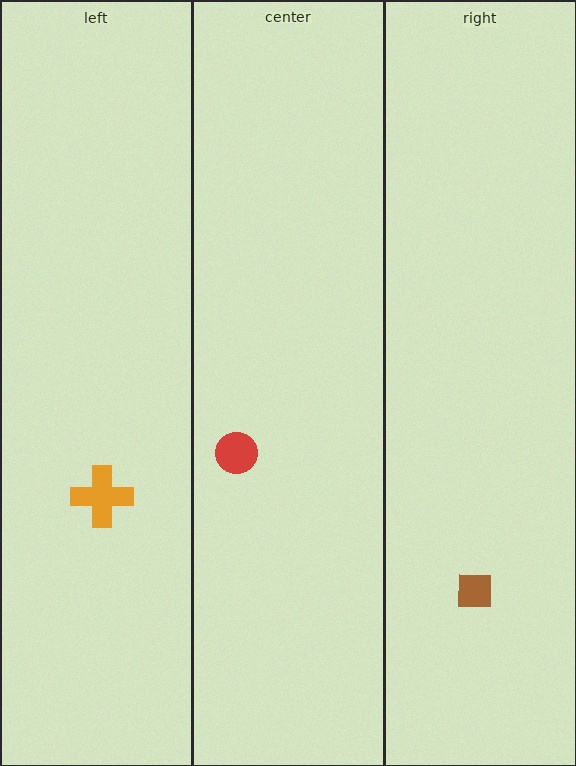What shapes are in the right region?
The brown square.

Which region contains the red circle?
The center region.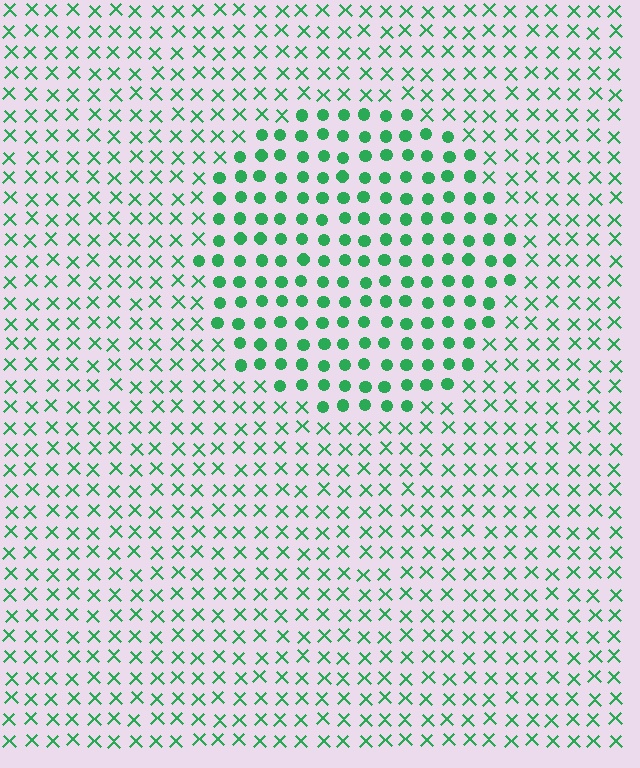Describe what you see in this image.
The image is filled with small green elements arranged in a uniform grid. A circle-shaped region contains circles, while the surrounding area contains X marks. The boundary is defined purely by the change in element shape.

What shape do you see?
I see a circle.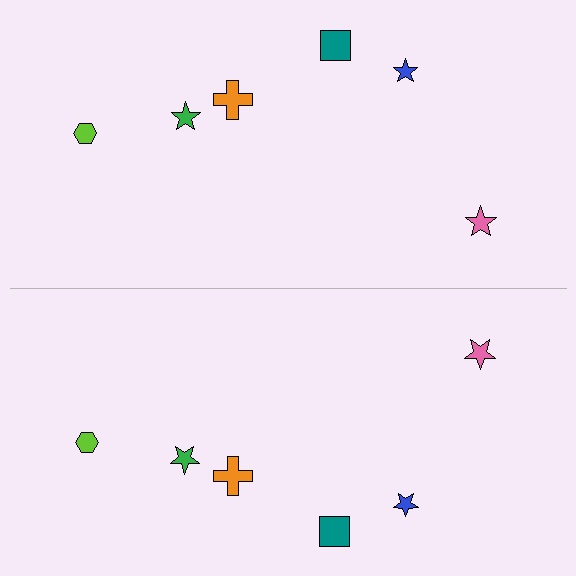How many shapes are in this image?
There are 12 shapes in this image.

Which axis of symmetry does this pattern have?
The pattern has a horizontal axis of symmetry running through the center of the image.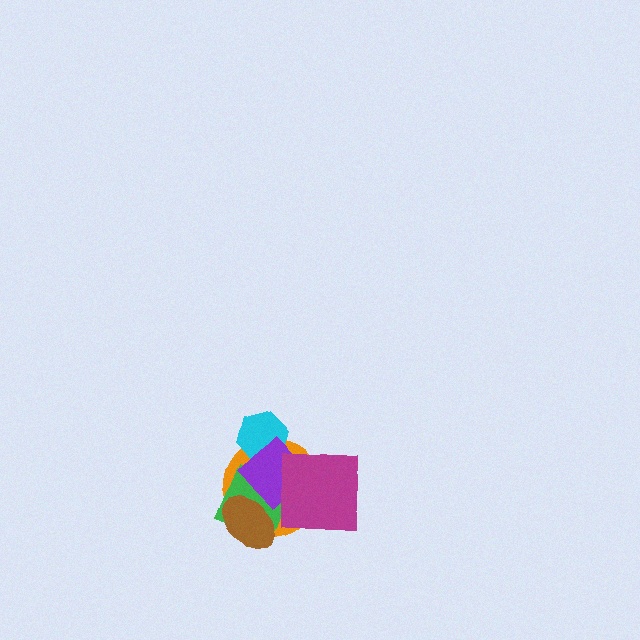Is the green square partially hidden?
Yes, it is partially covered by another shape.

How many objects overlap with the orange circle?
5 objects overlap with the orange circle.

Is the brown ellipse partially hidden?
Yes, it is partially covered by another shape.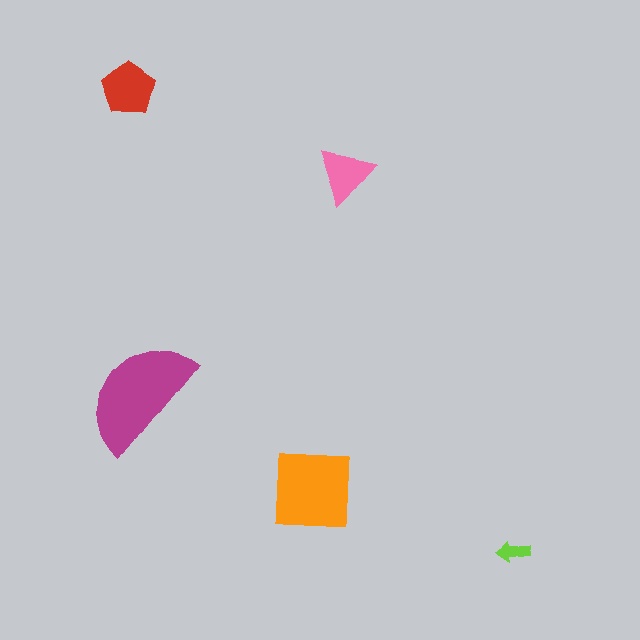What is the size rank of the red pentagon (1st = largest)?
3rd.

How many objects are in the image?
There are 5 objects in the image.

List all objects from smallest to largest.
The lime arrow, the pink triangle, the red pentagon, the orange square, the magenta semicircle.